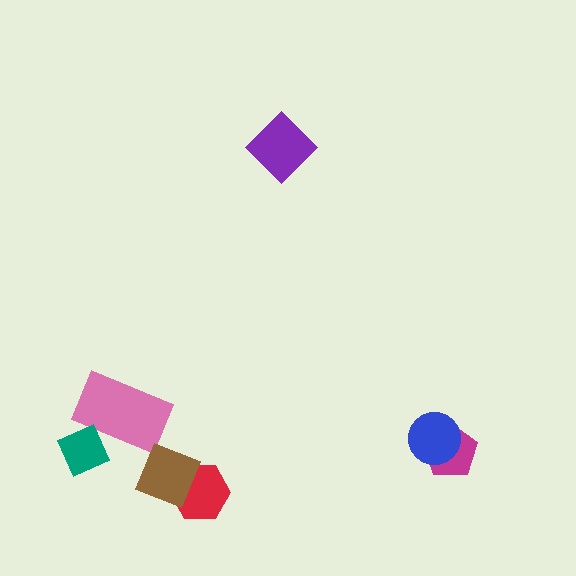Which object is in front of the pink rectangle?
The teal diamond is in front of the pink rectangle.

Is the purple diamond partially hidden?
No, no other shape covers it.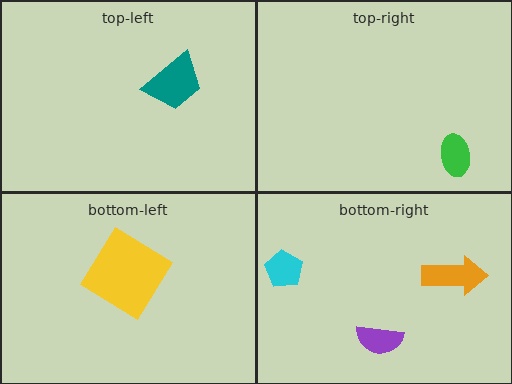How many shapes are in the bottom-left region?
1.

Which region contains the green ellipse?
The top-right region.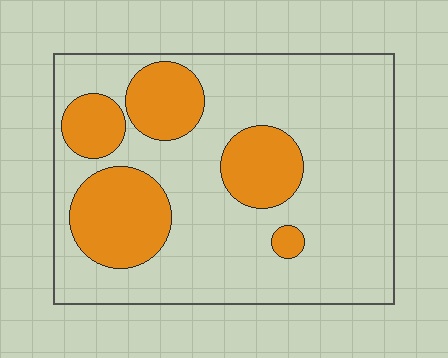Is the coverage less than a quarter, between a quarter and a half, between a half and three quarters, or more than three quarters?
Between a quarter and a half.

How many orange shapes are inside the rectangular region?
5.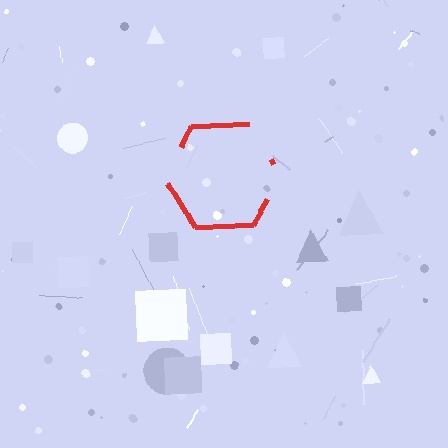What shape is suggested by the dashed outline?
The dashed outline suggests a hexagon.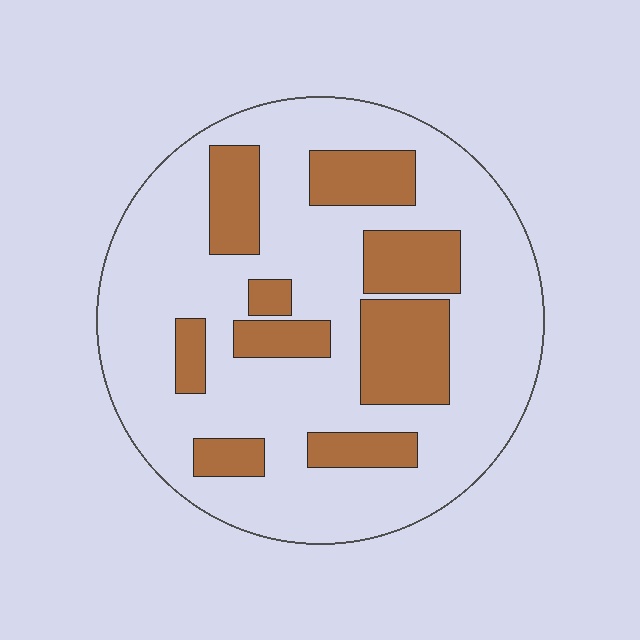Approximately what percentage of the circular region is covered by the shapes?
Approximately 25%.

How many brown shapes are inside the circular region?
9.